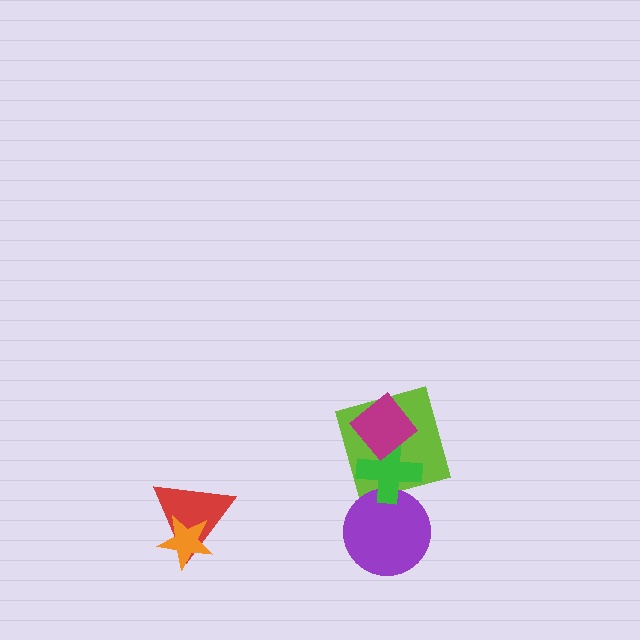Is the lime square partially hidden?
Yes, it is partially covered by another shape.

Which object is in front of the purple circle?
The green cross is in front of the purple circle.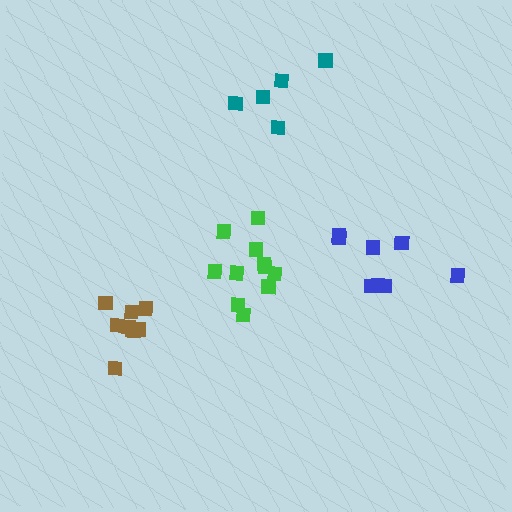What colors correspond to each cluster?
The clusters are colored: green, blue, teal, brown.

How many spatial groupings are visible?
There are 4 spatial groupings.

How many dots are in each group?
Group 1: 11 dots, Group 2: 9 dots, Group 3: 5 dots, Group 4: 9 dots (34 total).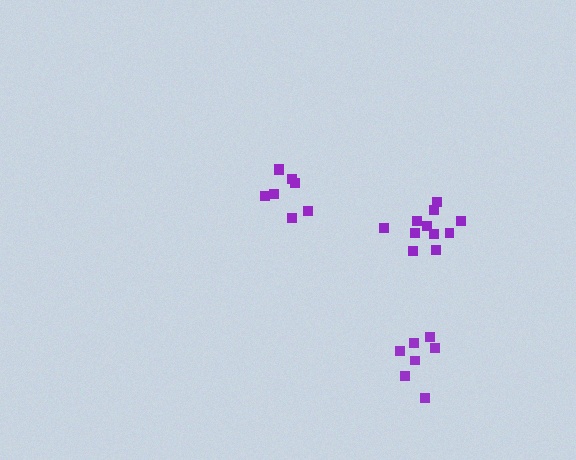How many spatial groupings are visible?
There are 3 spatial groupings.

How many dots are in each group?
Group 1: 8 dots, Group 2: 11 dots, Group 3: 7 dots (26 total).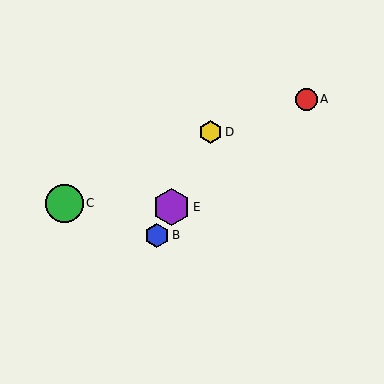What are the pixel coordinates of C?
Object C is at (64, 203).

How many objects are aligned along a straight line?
3 objects (B, D, E) are aligned along a straight line.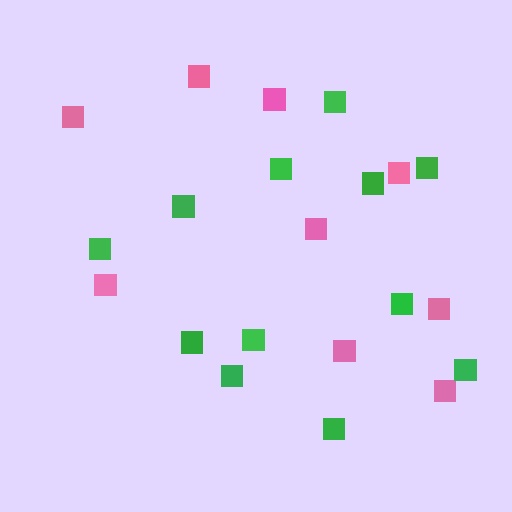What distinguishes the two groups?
There are 2 groups: one group of pink squares (9) and one group of green squares (12).